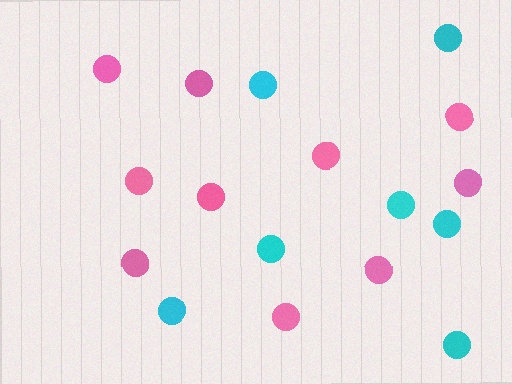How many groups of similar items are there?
There are 2 groups: one group of cyan circles (7) and one group of pink circles (10).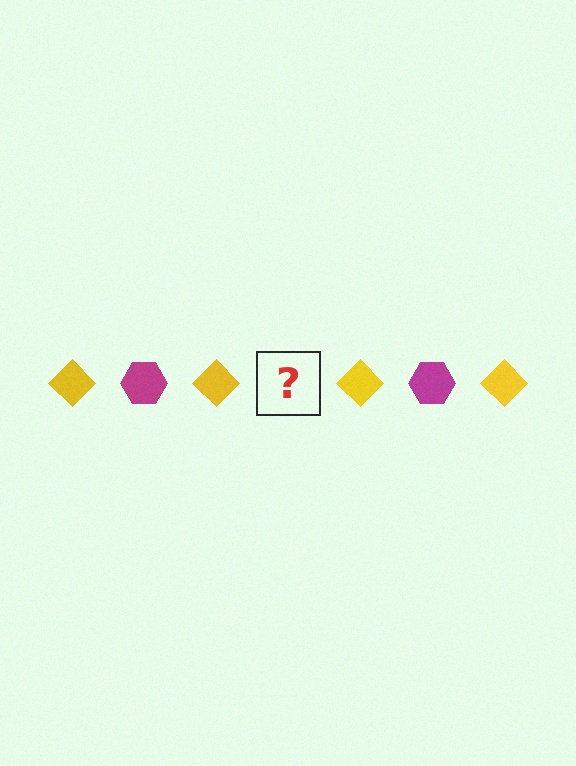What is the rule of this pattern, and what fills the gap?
The rule is that the pattern alternates between yellow diamond and magenta hexagon. The gap should be filled with a magenta hexagon.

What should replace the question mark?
The question mark should be replaced with a magenta hexagon.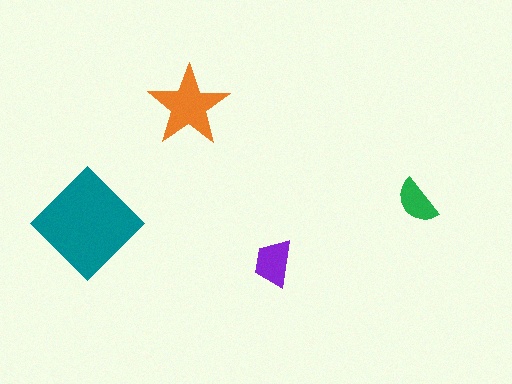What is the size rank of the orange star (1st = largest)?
2nd.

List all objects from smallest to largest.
The green semicircle, the purple trapezoid, the orange star, the teal diamond.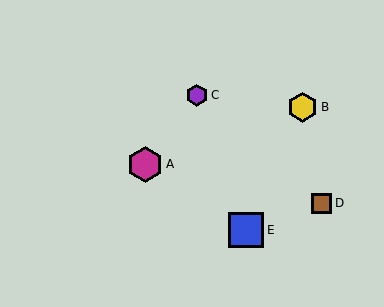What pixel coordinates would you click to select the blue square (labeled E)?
Click at (246, 230) to select the blue square E.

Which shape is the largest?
The magenta hexagon (labeled A) is the largest.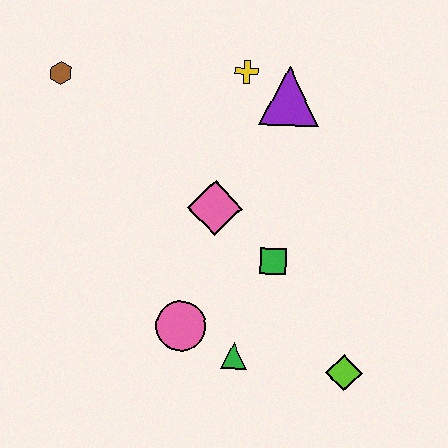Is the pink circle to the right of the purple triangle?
No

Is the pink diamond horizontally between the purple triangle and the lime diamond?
No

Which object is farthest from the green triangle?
The brown hexagon is farthest from the green triangle.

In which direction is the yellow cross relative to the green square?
The yellow cross is above the green square.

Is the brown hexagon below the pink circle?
No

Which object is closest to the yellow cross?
The purple triangle is closest to the yellow cross.